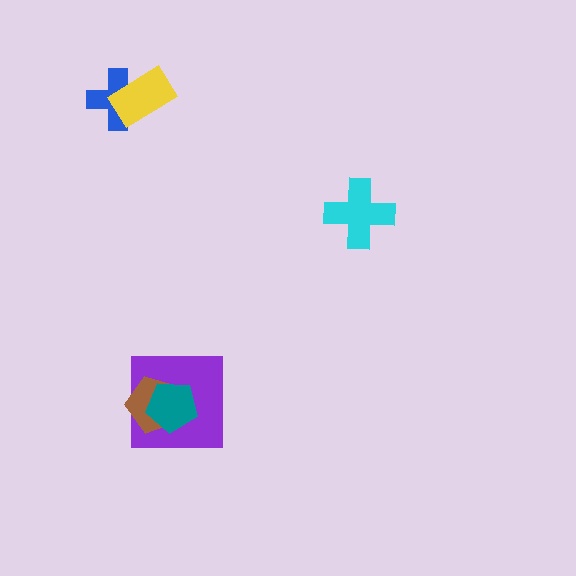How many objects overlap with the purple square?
2 objects overlap with the purple square.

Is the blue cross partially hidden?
Yes, it is partially covered by another shape.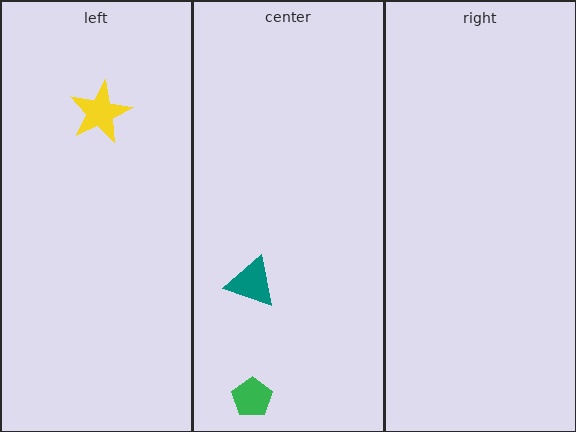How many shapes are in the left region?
1.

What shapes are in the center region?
The green pentagon, the teal triangle.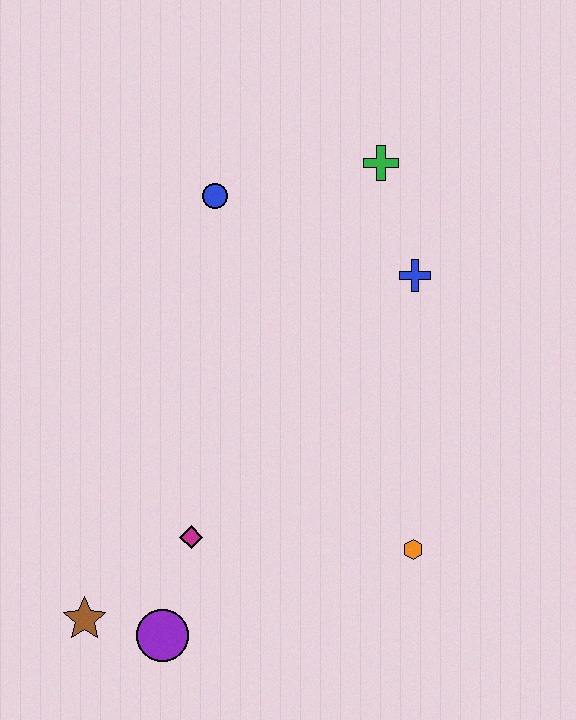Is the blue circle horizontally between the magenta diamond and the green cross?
Yes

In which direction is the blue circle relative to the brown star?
The blue circle is above the brown star.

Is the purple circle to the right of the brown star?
Yes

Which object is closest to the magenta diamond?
The purple circle is closest to the magenta diamond.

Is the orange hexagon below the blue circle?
Yes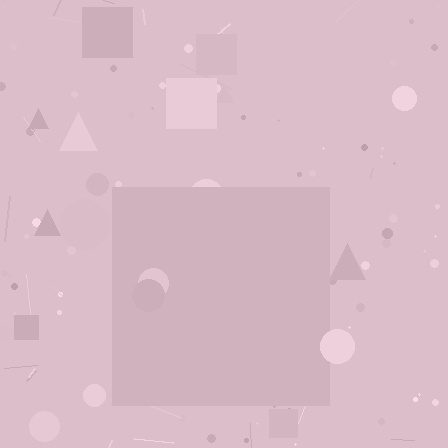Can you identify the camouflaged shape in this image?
The camouflaged shape is a square.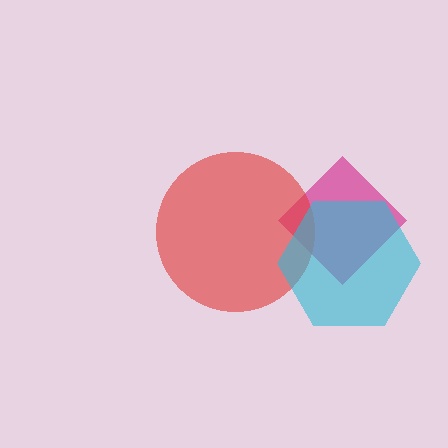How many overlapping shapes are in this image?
There are 3 overlapping shapes in the image.